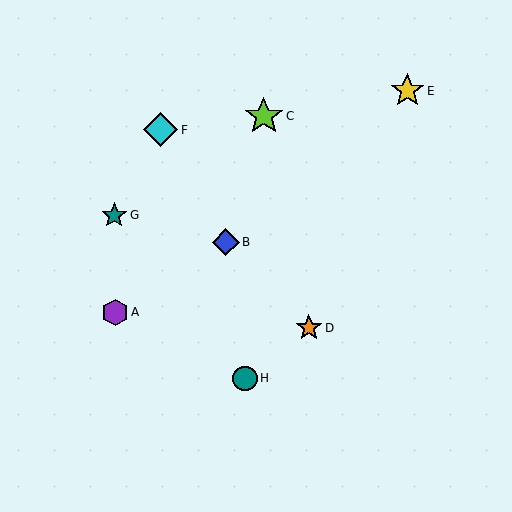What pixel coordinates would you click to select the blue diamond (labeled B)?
Click at (226, 242) to select the blue diamond B.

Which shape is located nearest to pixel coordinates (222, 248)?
The blue diamond (labeled B) at (226, 242) is nearest to that location.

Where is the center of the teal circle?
The center of the teal circle is at (245, 378).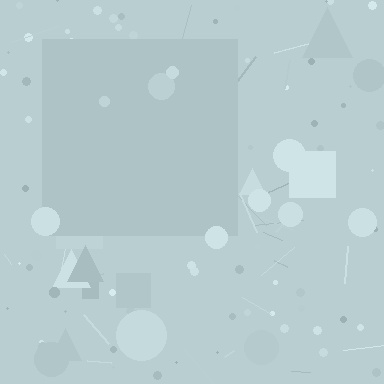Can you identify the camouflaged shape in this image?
The camouflaged shape is a square.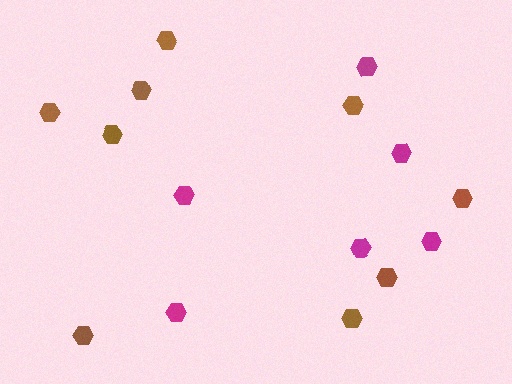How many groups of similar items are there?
There are 2 groups: one group of brown hexagons (9) and one group of magenta hexagons (6).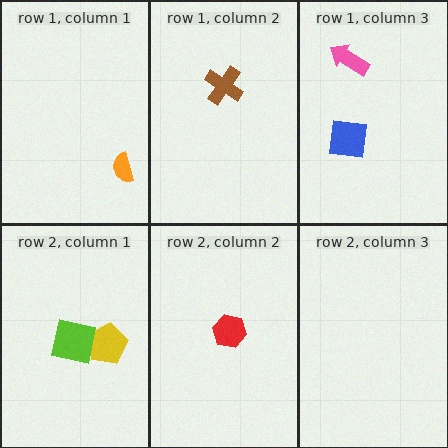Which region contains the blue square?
The row 1, column 3 region.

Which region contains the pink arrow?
The row 1, column 3 region.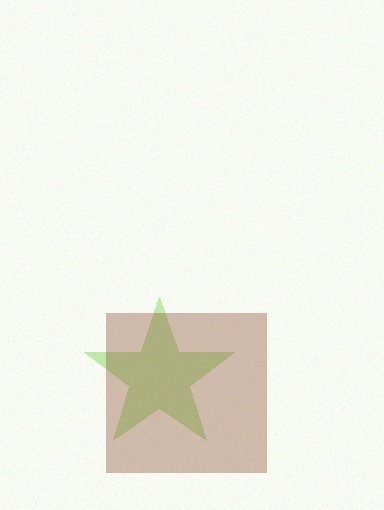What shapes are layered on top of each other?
The layered shapes are: a lime star, a brown square.